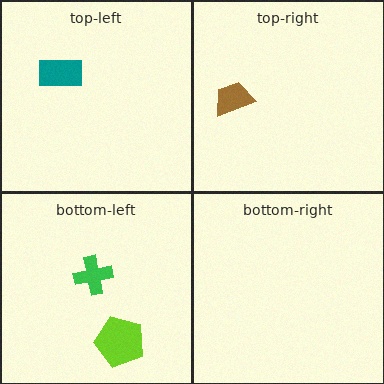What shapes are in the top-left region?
The teal rectangle.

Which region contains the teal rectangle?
The top-left region.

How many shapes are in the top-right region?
1.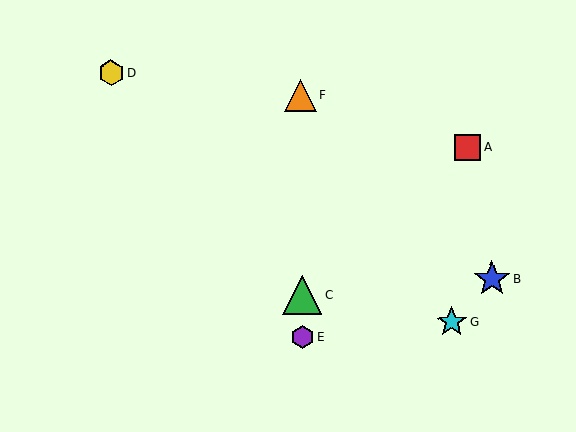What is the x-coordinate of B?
Object B is at x≈492.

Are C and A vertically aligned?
No, C is at x≈302 and A is at x≈468.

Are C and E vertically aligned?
Yes, both are at x≈302.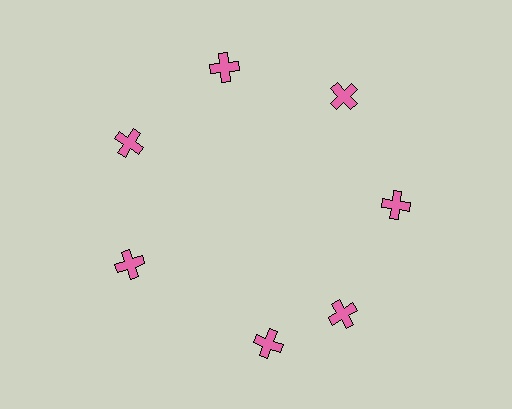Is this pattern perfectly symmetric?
No. The 7 pink crosses are arranged in a ring, but one element near the 6 o'clock position is rotated out of alignment along the ring, breaking the 7-fold rotational symmetry.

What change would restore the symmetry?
The symmetry would be restored by rotating it back into even spacing with its neighbors so that all 7 crosses sit at equal angles and equal distance from the center.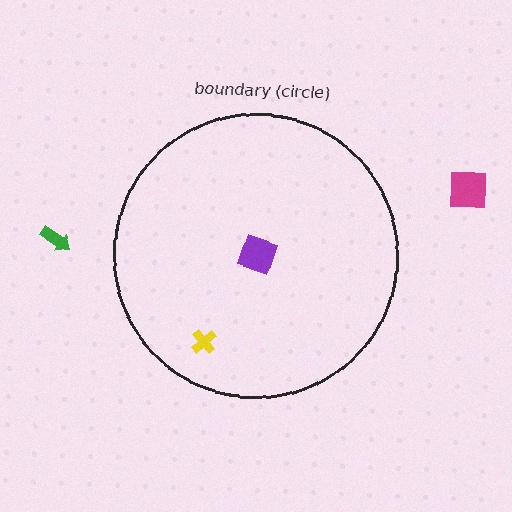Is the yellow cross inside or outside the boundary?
Inside.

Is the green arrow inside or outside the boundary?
Outside.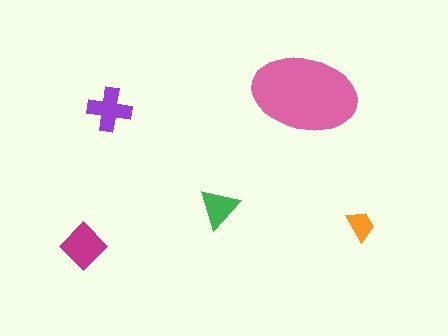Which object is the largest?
The pink ellipse.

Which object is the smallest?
The orange trapezoid.